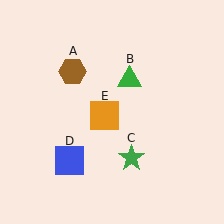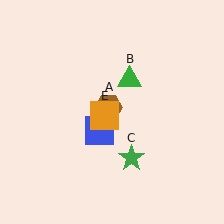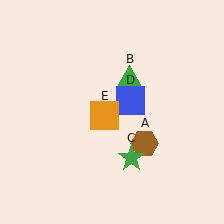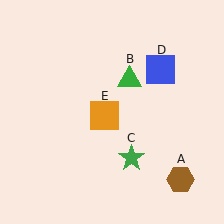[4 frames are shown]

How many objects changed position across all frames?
2 objects changed position: brown hexagon (object A), blue square (object D).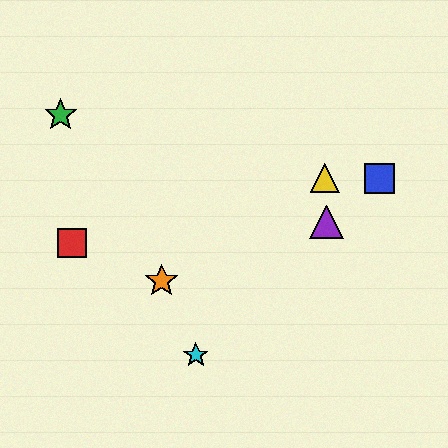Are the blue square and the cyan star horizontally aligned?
No, the blue square is at y≈178 and the cyan star is at y≈355.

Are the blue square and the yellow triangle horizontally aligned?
Yes, both are at y≈178.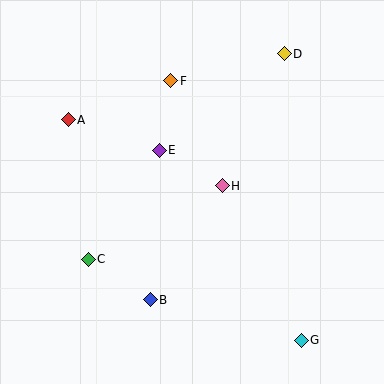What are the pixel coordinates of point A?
Point A is at (68, 120).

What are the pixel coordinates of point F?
Point F is at (171, 81).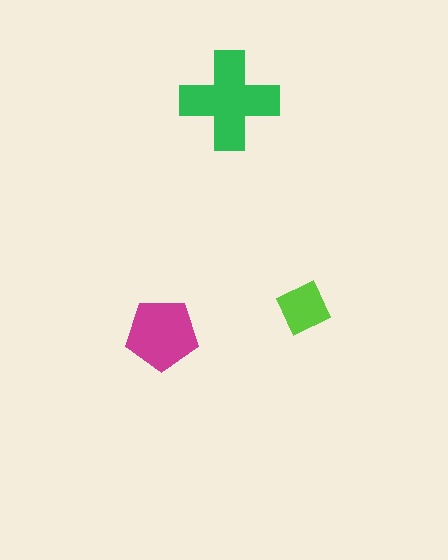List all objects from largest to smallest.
The green cross, the magenta pentagon, the lime square.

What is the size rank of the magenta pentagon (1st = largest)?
2nd.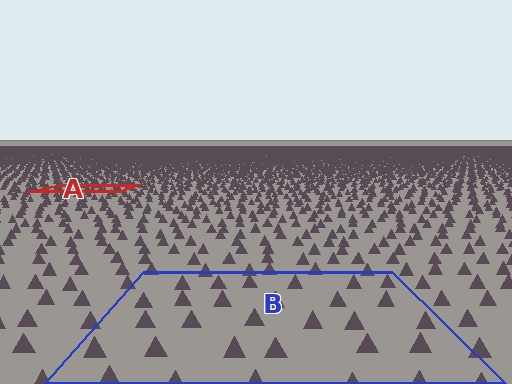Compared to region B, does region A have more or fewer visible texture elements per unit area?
Region A has more texture elements per unit area — they are packed more densely because it is farther away.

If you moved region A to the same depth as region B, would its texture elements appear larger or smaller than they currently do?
They would appear larger. At a closer depth, the same texture elements are projected at a bigger on-screen size.